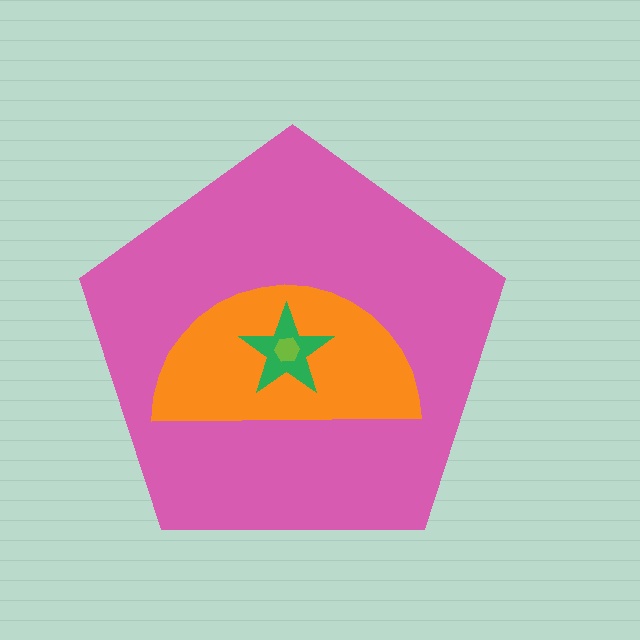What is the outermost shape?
The pink pentagon.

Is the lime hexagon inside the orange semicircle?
Yes.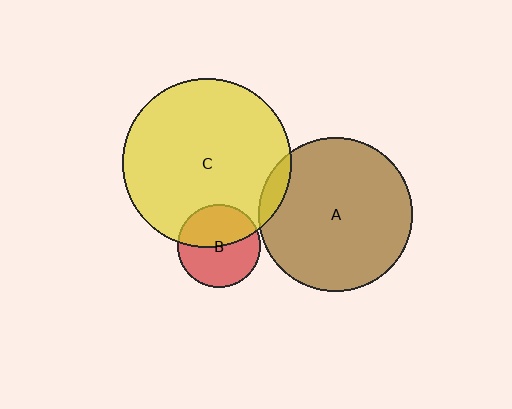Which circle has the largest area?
Circle C (yellow).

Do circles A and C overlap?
Yes.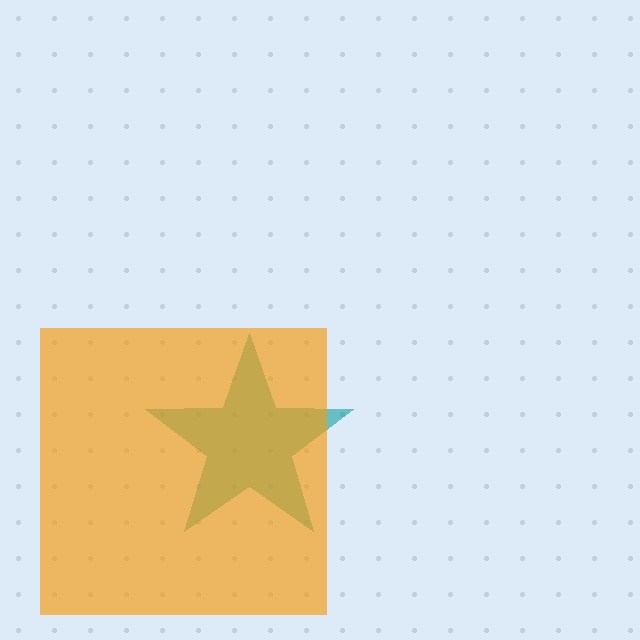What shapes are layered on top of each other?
The layered shapes are: a teal star, an orange square.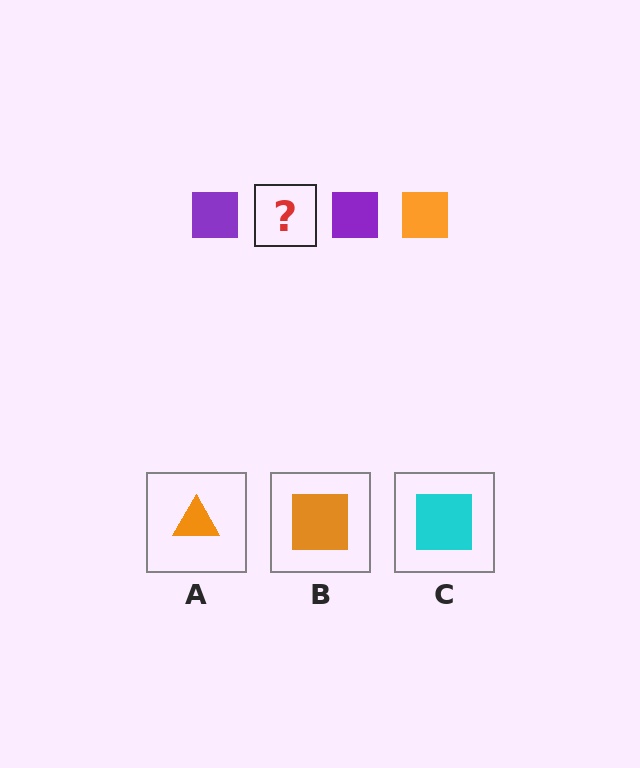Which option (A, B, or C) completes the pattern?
B.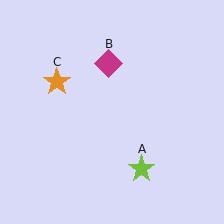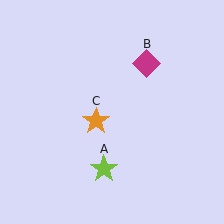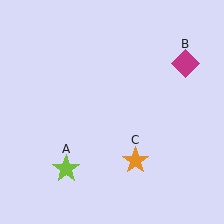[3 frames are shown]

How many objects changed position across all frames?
3 objects changed position: lime star (object A), magenta diamond (object B), orange star (object C).